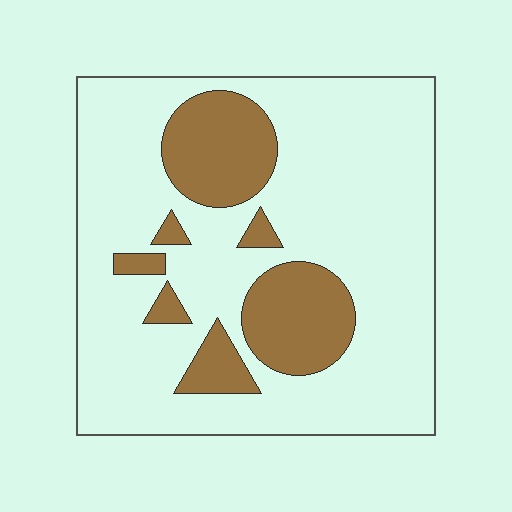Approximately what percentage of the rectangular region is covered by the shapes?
Approximately 20%.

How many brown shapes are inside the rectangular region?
7.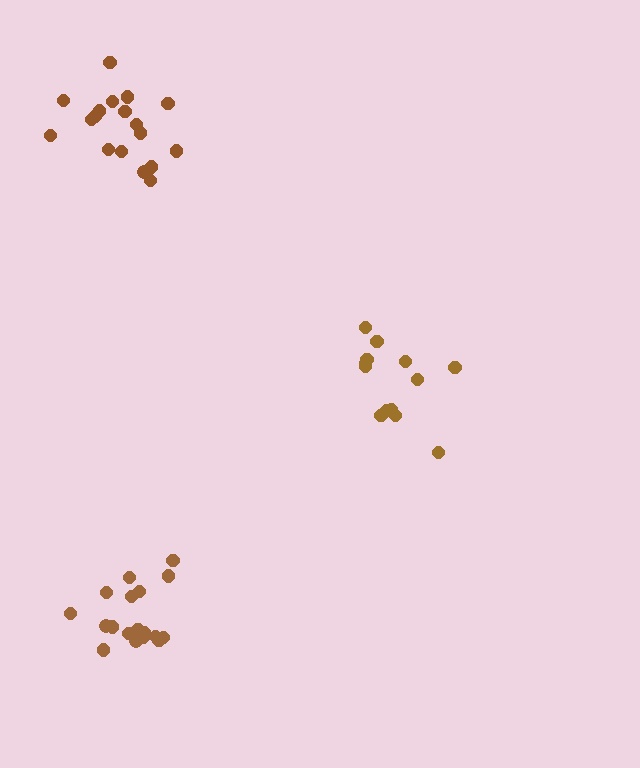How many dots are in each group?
Group 1: 13 dots, Group 2: 18 dots, Group 3: 18 dots (49 total).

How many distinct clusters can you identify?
There are 3 distinct clusters.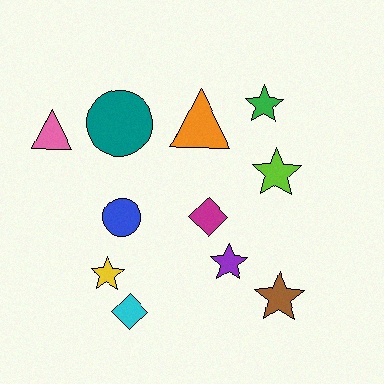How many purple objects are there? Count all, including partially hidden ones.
There is 1 purple object.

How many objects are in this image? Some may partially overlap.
There are 11 objects.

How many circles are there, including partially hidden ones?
There are 2 circles.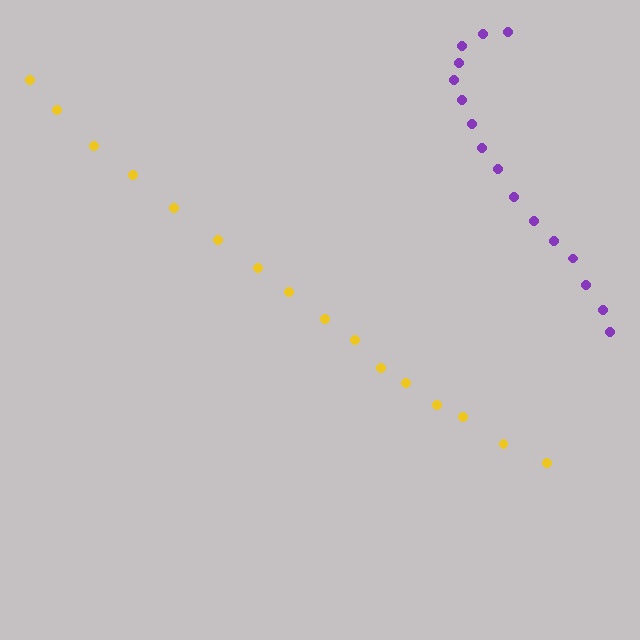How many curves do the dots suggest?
There are 2 distinct paths.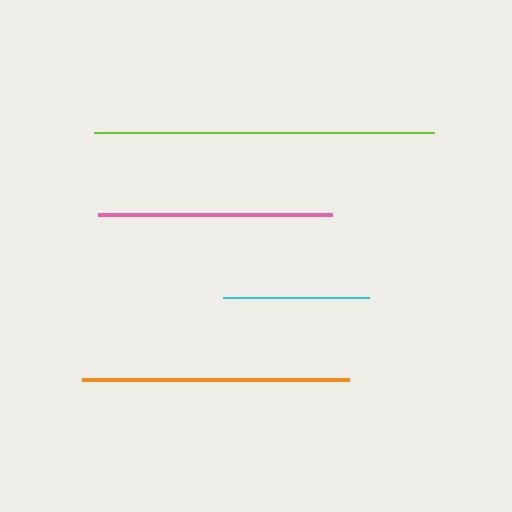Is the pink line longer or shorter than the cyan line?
The pink line is longer than the cyan line.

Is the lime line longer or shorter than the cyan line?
The lime line is longer than the cyan line.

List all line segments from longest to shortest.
From longest to shortest: lime, orange, pink, cyan.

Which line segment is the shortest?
The cyan line is the shortest at approximately 146 pixels.